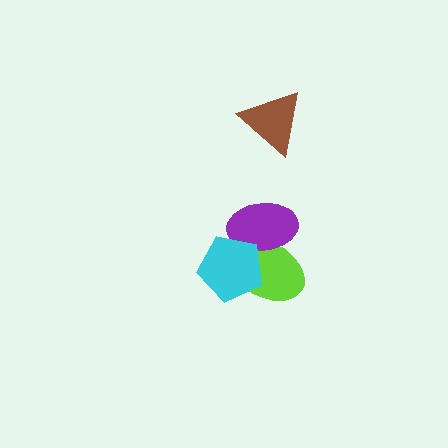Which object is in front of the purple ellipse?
The cyan pentagon is in front of the purple ellipse.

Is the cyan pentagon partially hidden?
No, no other shape covers it.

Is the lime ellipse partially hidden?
Yes, it is partially covered by another shape.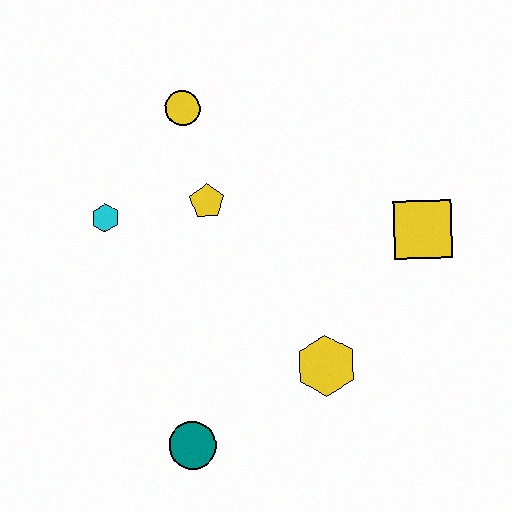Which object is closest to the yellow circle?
The yellow pentagon is closest to the yellow circle.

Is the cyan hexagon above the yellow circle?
No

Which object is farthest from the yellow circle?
The teal circle is farthest from the yellow circle.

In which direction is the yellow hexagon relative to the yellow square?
The yellow hexagon is below the yellow square.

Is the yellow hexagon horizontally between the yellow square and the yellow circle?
Yes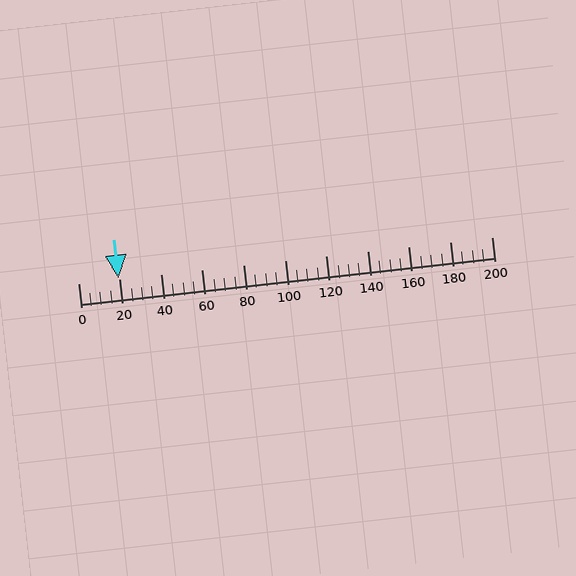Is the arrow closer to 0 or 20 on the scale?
The arrow is closer to 20.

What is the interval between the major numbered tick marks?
The major tick marks are spaced 20 units apart.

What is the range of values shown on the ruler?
The ruler shows values from 0 to 200.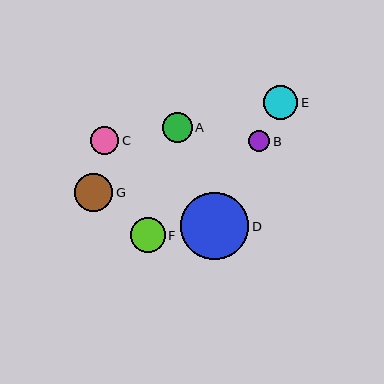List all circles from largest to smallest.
From largest to smallest: D, G, F, E, A, C, B.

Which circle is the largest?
Circle D is the largest with a size of approximately 68 pixels.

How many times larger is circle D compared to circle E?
Circle D is approximately 2.0 times the size of circle E.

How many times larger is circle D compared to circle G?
Circle D is approximately 1.8 times the size of circle G.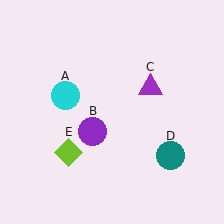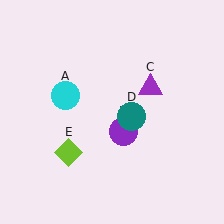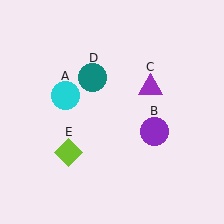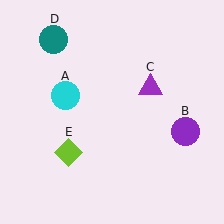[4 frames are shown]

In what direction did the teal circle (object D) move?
The teal circle (object D) moved up and to the left.